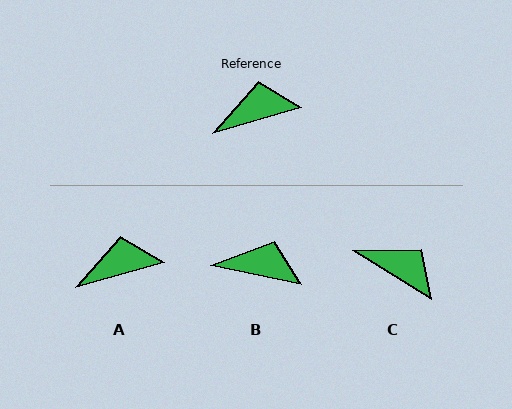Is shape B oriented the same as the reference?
No, it is off by about 28 degrees.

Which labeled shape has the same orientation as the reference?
A.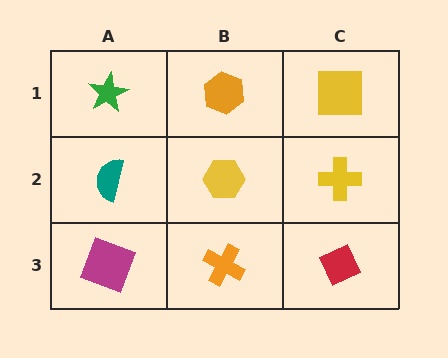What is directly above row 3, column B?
A yellow hexagon.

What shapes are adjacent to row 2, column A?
A green star (row 1, column A), a magenta square (row 3, column A), a yellow hexagon (row 2, column B).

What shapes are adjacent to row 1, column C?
A yellow cross (row 2, column C), an orange hexagon (row 1, column B).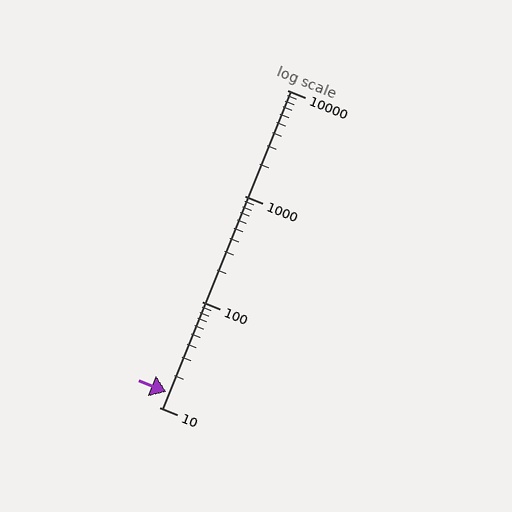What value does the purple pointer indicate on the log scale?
The pointer indicates approximately 14.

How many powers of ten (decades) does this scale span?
The scale spans 3 decades, from 10 to 10000.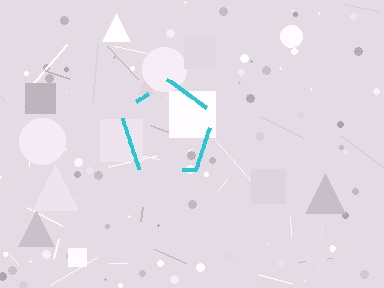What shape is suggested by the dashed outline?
The dashed outline suggests a pentagon.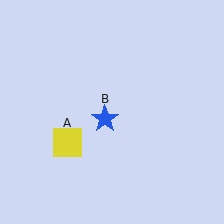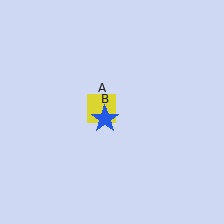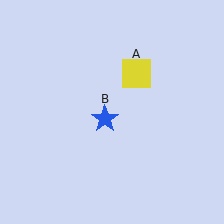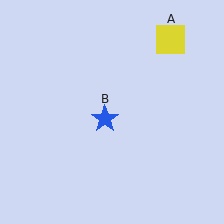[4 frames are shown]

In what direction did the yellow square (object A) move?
The yellow square (object A) moved up and to the right.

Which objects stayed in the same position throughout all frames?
Blue star (object B) remained stationary.